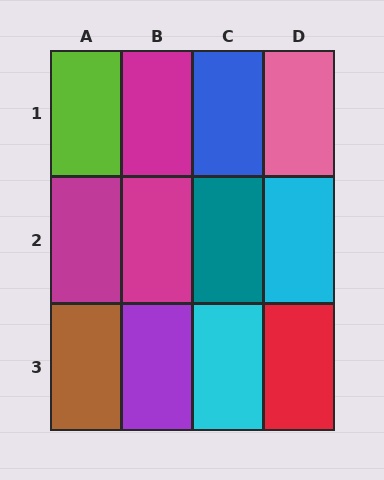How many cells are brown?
1 cell is brown.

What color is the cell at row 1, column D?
Pink.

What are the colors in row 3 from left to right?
Brown, purple, cyan, red.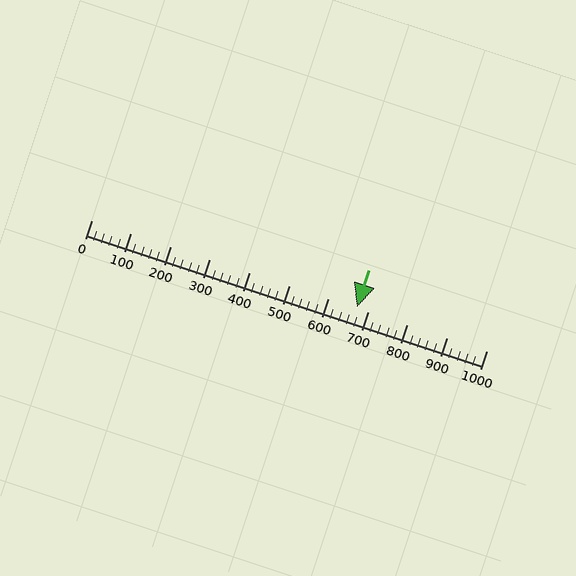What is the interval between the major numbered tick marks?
The major tick marks are spaced 100 units apart.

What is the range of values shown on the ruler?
The ruler shows values from 0 to 1000.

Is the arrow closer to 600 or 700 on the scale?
The arrow is closer to 700.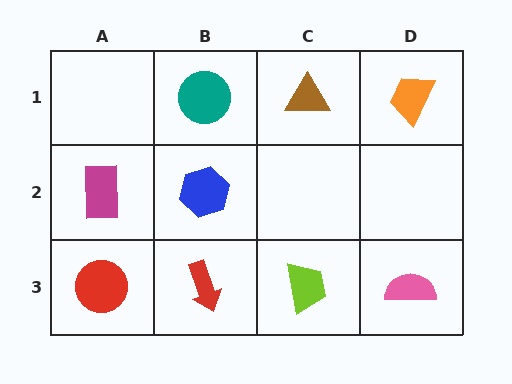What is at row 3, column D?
A pink semicircle.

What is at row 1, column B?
A teal circle.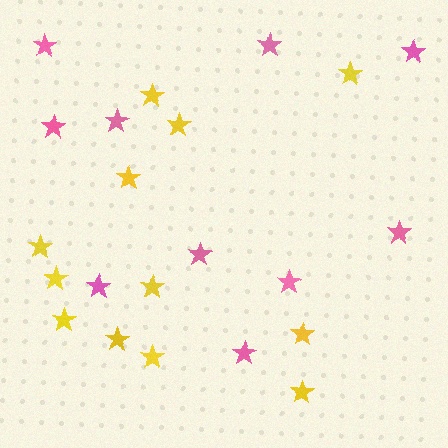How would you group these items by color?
There are 2 groups: one group of pink stars (10) and one group of yellow stars (12).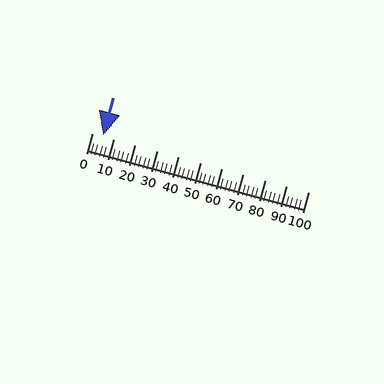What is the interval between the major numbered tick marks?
The major tick marks are spaced 10 units apart.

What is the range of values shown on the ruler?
The ruler shows values from 0 to 100.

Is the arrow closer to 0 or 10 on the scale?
The arrow is closer to 10.